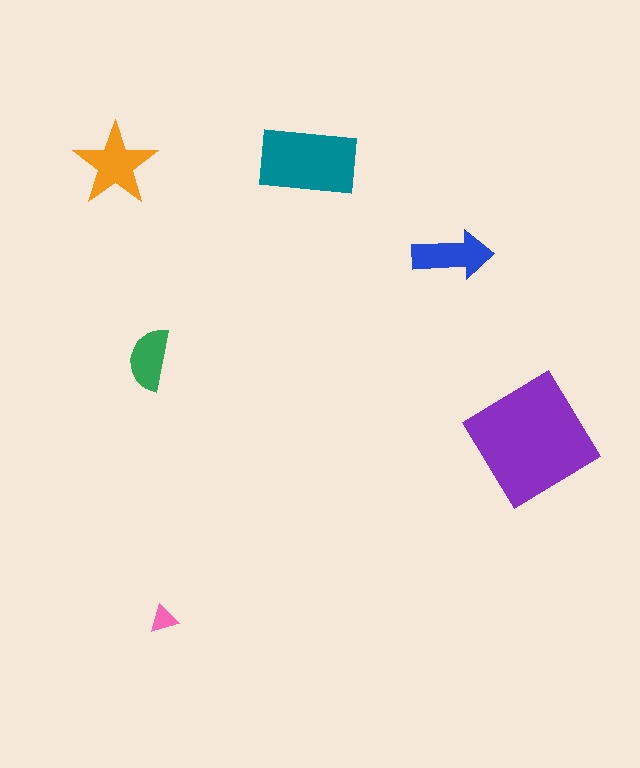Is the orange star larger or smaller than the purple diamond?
Smaller.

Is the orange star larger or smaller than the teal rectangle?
Smaller.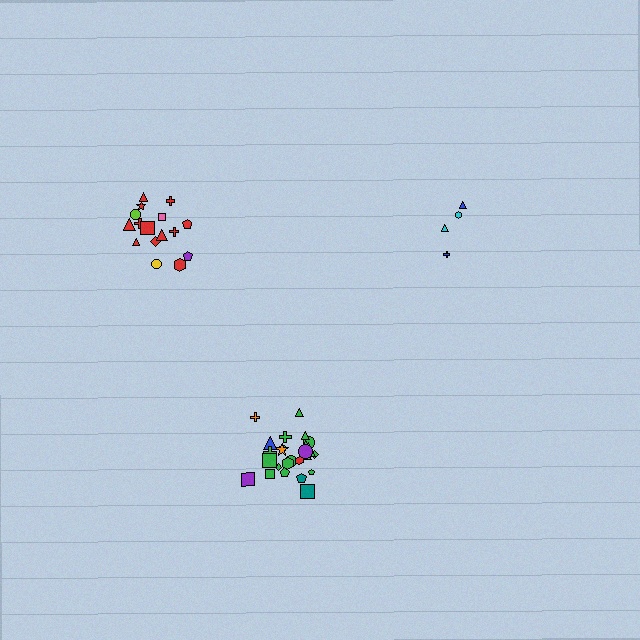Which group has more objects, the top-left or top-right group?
The top-left group.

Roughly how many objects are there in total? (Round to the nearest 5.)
Roughly 45 objects in total.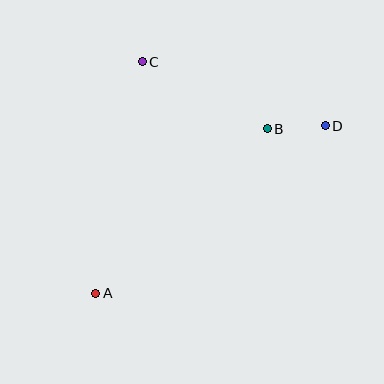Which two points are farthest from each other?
Points A and D are farthest from each other.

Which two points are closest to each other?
Points B and D are closest to each other.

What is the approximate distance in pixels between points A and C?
The distance between A and C is approximately 236 pixels.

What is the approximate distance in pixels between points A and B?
The distance between A and B is approximately 237 pixels.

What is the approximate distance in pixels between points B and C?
The distance between B and C is approximately 142 pixels.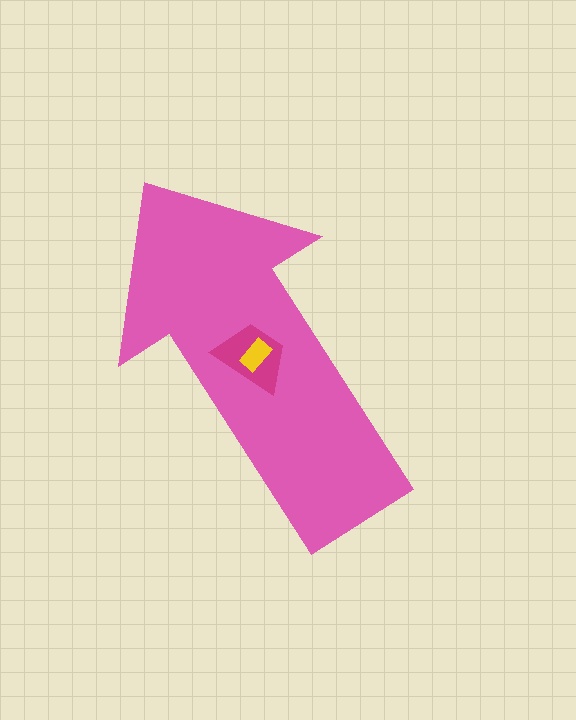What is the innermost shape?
The yellow rectangle.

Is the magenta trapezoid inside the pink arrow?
Yes.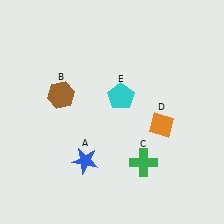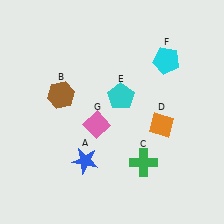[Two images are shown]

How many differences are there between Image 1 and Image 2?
There are 2 differences between the two images.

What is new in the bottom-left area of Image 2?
A pink diamond (G) was added in the bottom-left area of Image 2.